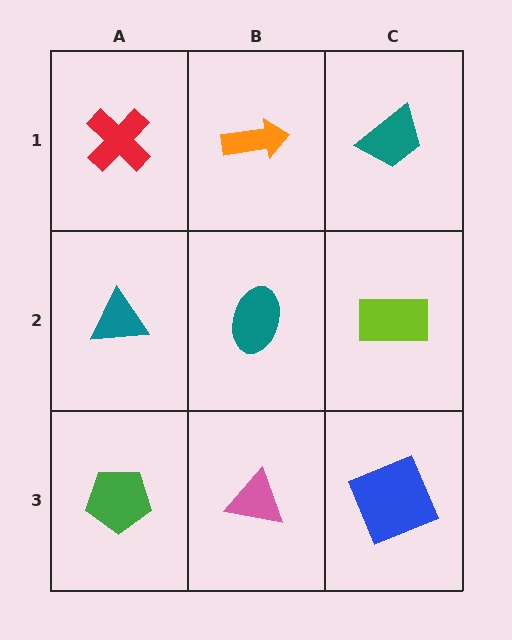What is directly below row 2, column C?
A blue square.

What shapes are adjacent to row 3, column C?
A lime rectangle (row 2, column C), a pink triangle (row 3, column B).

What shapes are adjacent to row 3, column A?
A teal triangle (row 2, column A), a pink triangle (row 3, column B).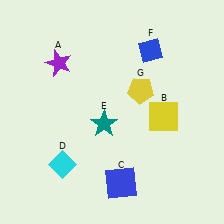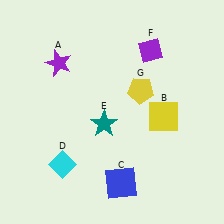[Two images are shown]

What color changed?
The diamond (F) changed from blue in Image 1 to purple in Image 2.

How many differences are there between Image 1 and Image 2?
There is 1 difference between the two images.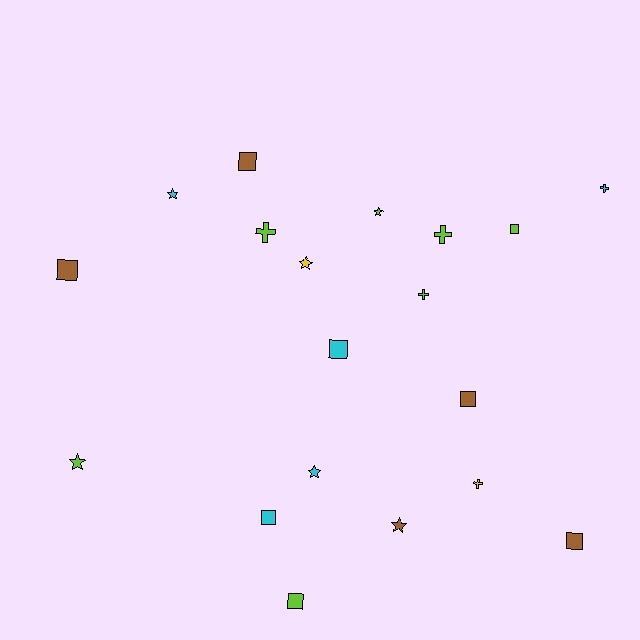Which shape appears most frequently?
Square, with 8 objects.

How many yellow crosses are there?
There is 1 yellow cross.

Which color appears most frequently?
Lime, with 7 objects.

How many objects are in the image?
There are 19 objects.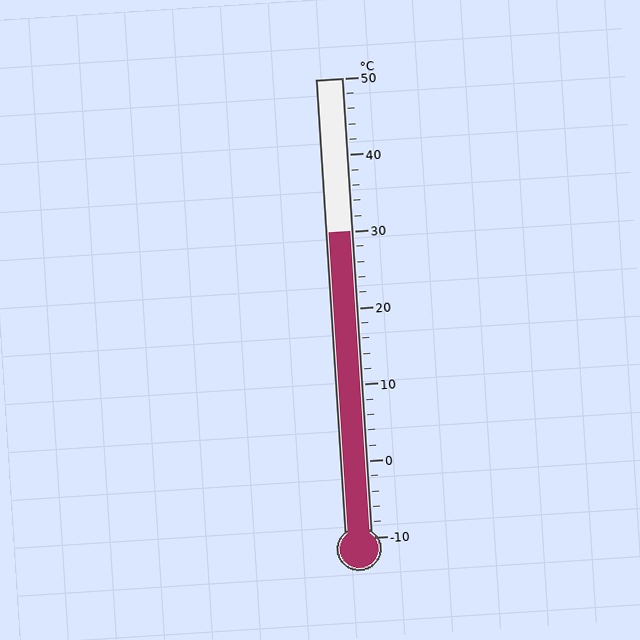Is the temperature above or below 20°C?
The temperature is above 20°C.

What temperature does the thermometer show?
The thermometer shows approximately 30°C.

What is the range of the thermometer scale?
The thermometer scale ranges from -10°C to 50°C.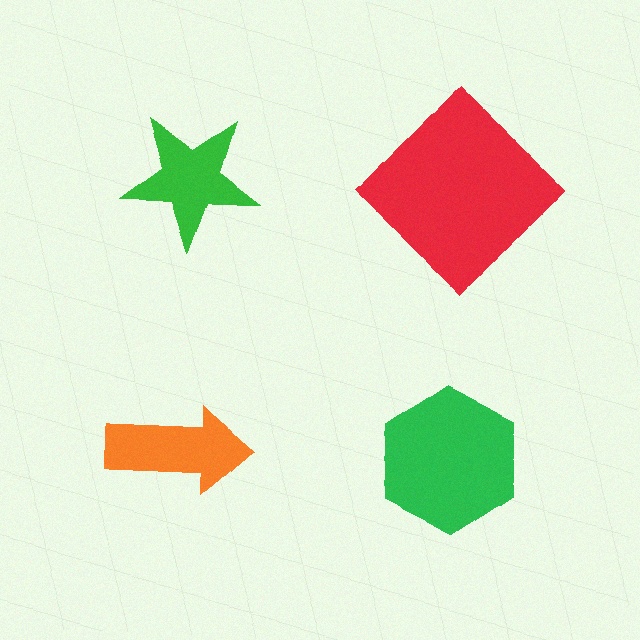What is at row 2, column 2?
A green hexagon.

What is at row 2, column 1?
An orange arrow.